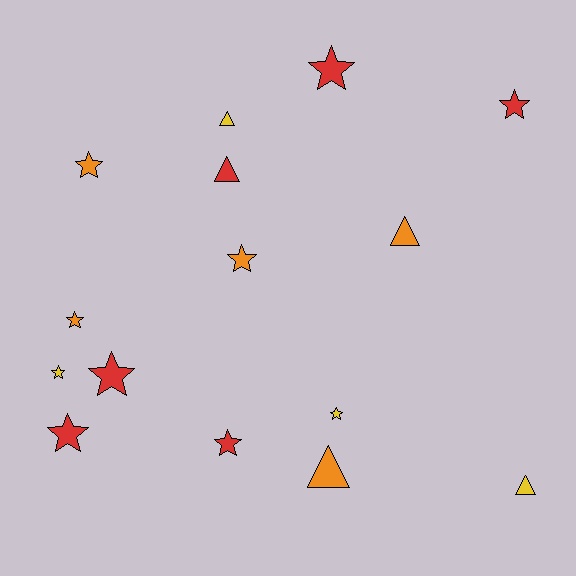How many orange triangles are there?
There are 2 orange triangles.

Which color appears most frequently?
Red, with 6 objects.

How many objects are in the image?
There are 15 objects.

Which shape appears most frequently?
Star, with 10 objects.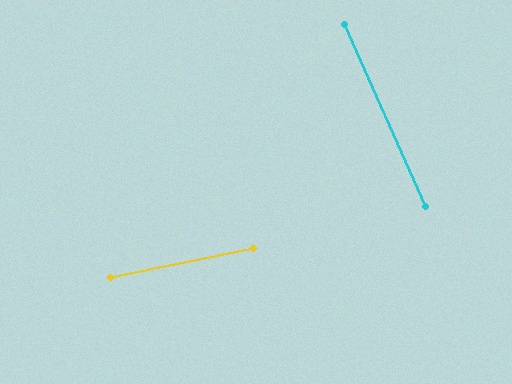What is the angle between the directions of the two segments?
Approximately 78 degrees.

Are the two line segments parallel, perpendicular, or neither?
Neither parallel nor perpendicular — they differ by about 78°.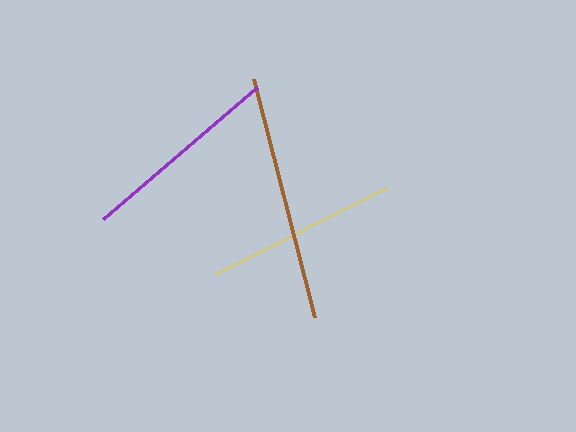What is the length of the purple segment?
The purple segment is approximately 203 pixels long.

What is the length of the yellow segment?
The yellow segment is approximately 191 pixels long.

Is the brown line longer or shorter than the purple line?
The brown line is longer than the purple line.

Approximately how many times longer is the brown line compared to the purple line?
The brown line is approximately 1.2 times the length of the purple line.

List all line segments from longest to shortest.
From longest to shortest: brown, purple, yellow.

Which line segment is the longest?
The brown line is the longest at approximately 246 pixels.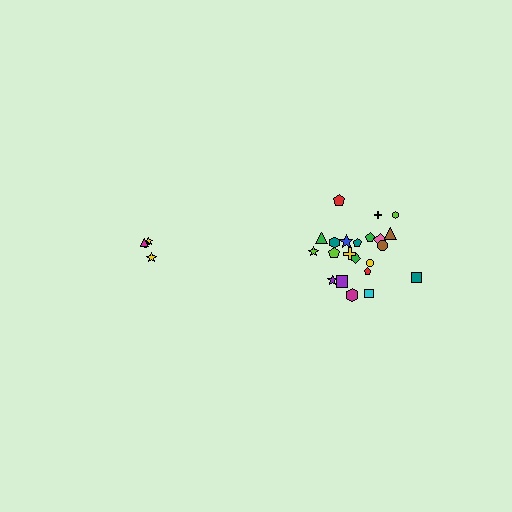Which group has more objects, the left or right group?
The right group.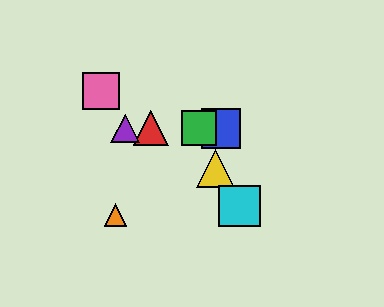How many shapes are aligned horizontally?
4 shapes (the red triangle, the blue square, the green square, the purple triangle) are aligned horizontally.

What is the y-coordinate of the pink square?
The pink square is at y≈91.